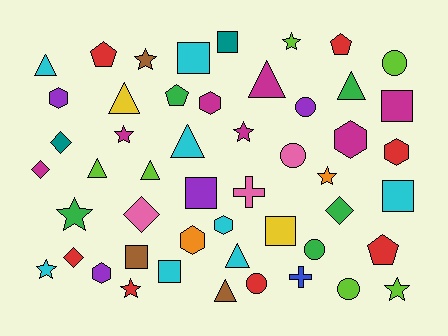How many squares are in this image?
There are 8 squares.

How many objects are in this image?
There are 50 objects.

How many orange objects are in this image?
There are 2 orange objects.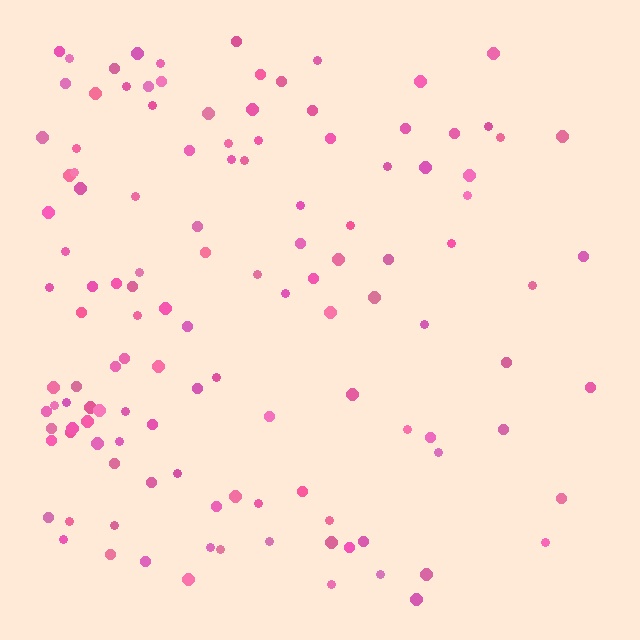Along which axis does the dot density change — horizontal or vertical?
Horizontal.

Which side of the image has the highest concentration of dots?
The left.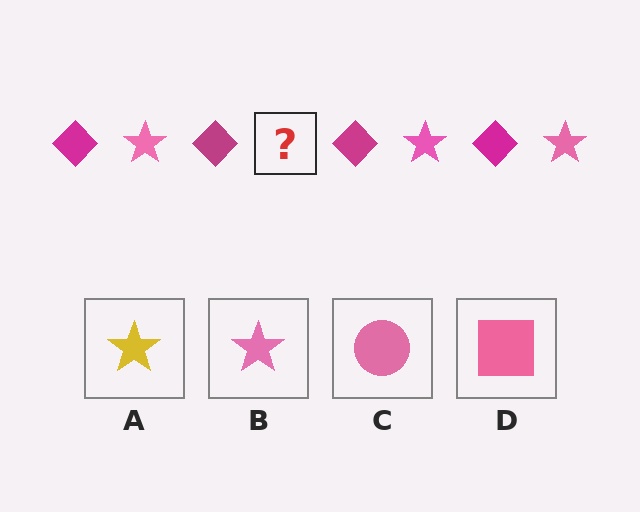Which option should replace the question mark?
Option B.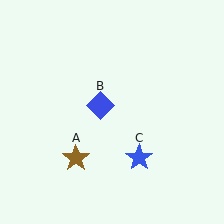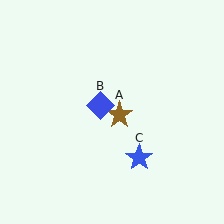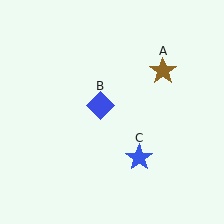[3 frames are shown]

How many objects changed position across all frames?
1 object changed position: brown star (object A).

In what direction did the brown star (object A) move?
The brown star (object A) moved up and to the right.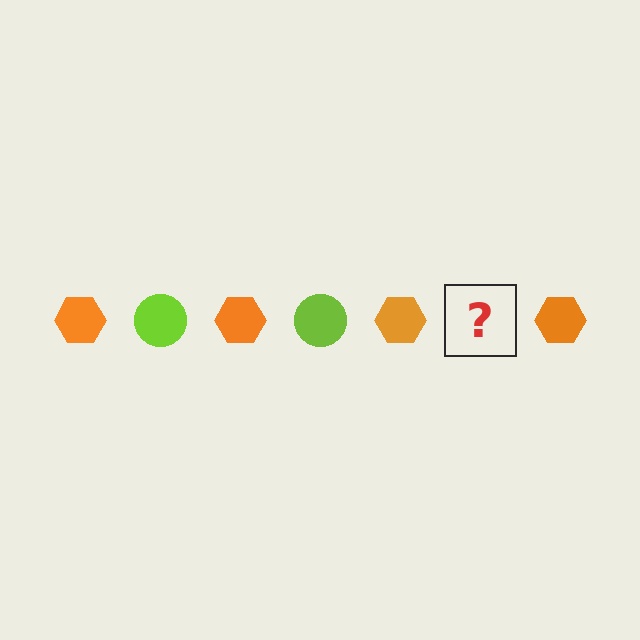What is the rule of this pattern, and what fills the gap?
The rule is that the pattern alternates between orange hexagon and lime circle. The gap should be filled with a lime circle.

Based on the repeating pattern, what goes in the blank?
The blank should be a lime circle.